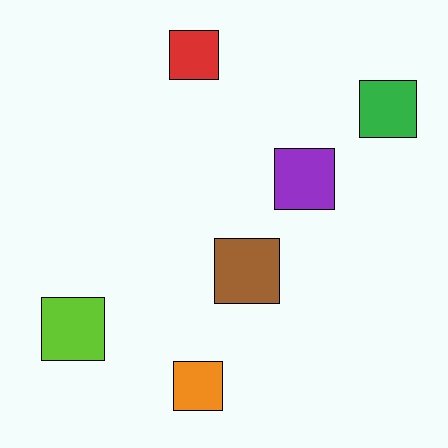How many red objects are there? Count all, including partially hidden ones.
There is 1 red object.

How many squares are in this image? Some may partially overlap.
There are 6 squares.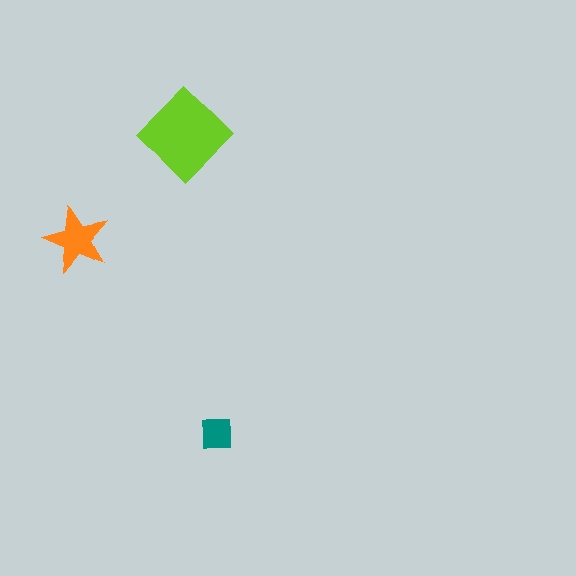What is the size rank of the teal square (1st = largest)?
3rd.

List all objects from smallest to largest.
The teal square, the orange star, the lime diamond.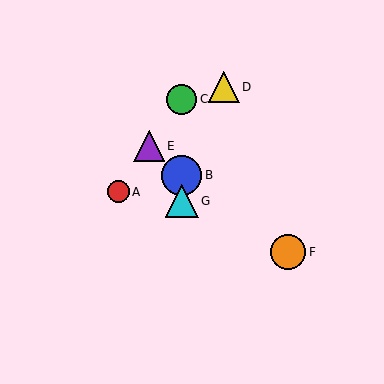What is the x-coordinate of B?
Object B is at x≈182.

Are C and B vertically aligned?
Yes, both are at x≈182.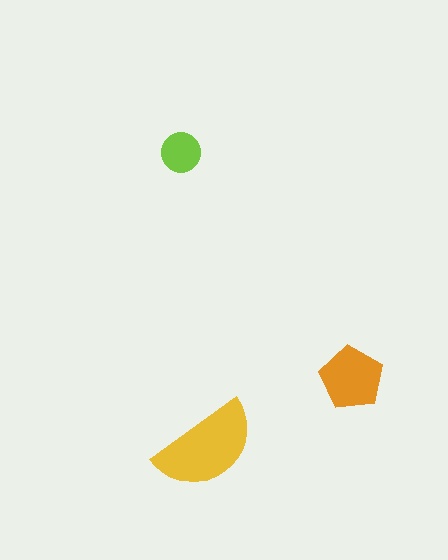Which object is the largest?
The yellow semicircle.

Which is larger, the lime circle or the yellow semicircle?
The yellow semicircle.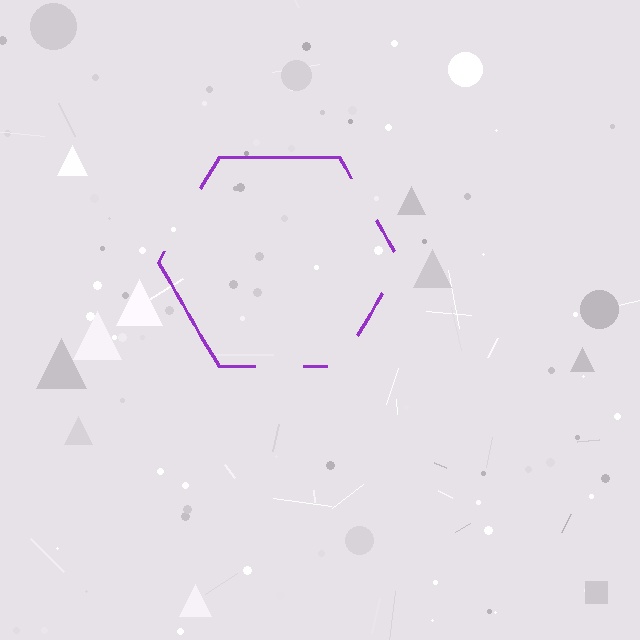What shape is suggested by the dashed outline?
The dashed outline suggests a hexagon.